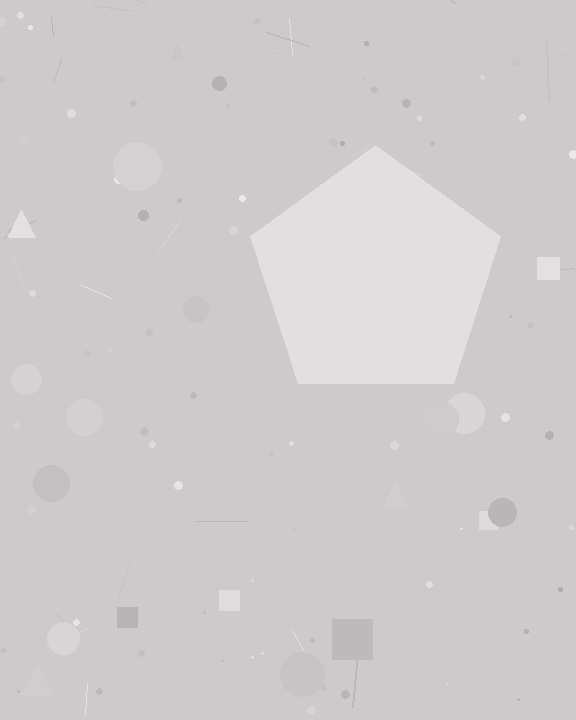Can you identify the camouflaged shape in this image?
The camouflaged shape is a pentagon.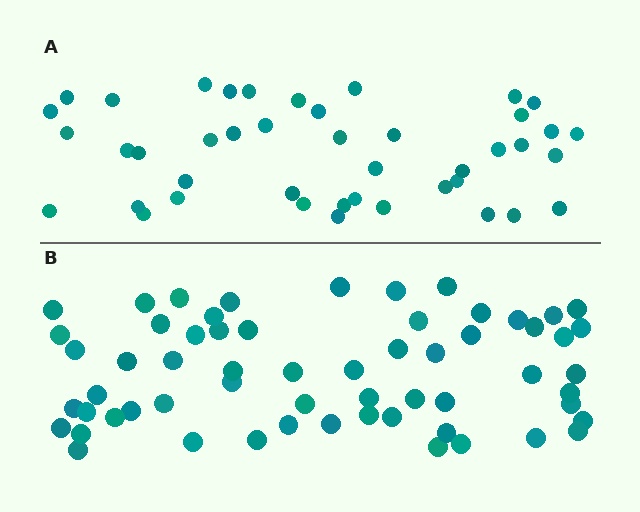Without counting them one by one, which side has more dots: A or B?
Region B (the bottom region) has more dots.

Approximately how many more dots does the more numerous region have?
Region B has approximately 15 more dots than region A.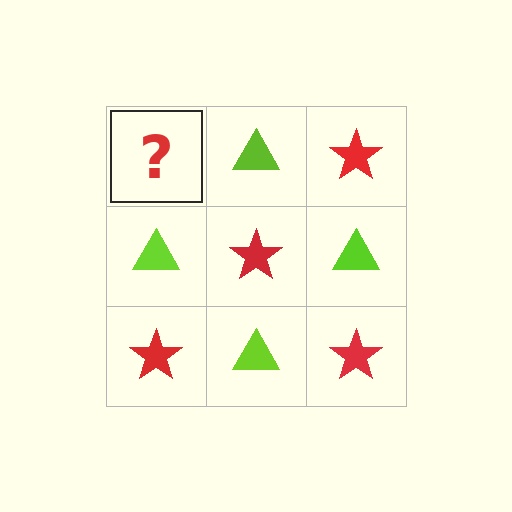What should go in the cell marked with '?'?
The missing cell should contain a red star.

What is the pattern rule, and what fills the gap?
The rule is that it alternates red star and lime triangle in a checkerboard pattern. The gap should be filled with a red star.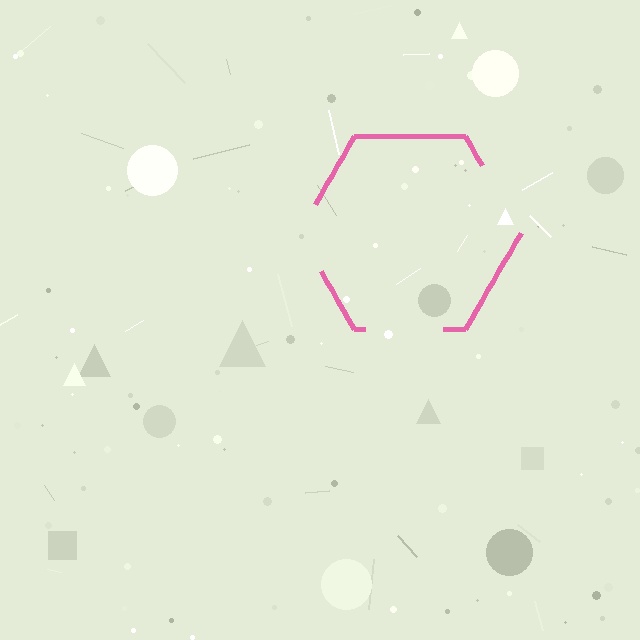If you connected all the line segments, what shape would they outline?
They would outline a hexagon.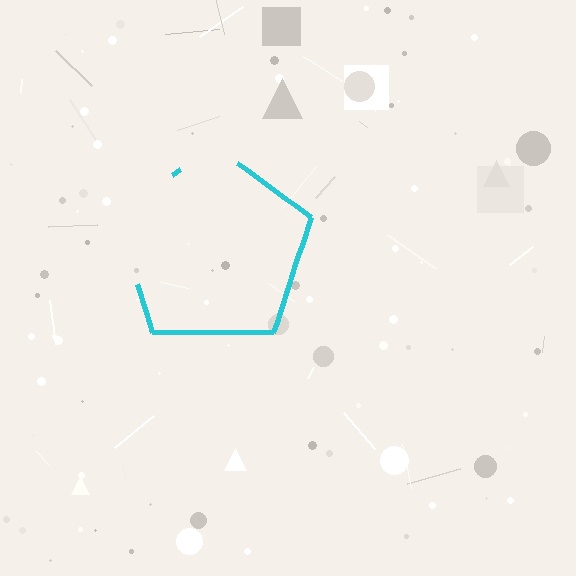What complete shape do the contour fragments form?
The contour fragments form a pentagon.